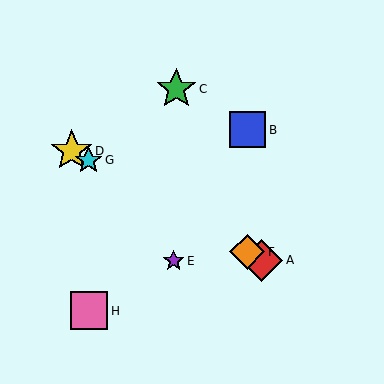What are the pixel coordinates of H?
Object H is at (89, 311).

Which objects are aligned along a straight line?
Objects A, D, F, G are aligned along a straight line.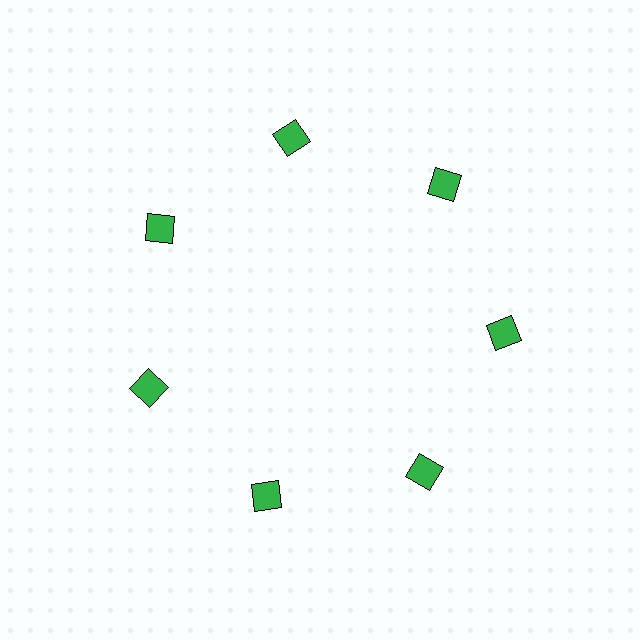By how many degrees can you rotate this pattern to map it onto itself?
The pattern maps onto itself every 51 degrees of rotation.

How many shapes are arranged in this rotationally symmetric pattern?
There are 7 shapes, arranged in 7 groups of 1.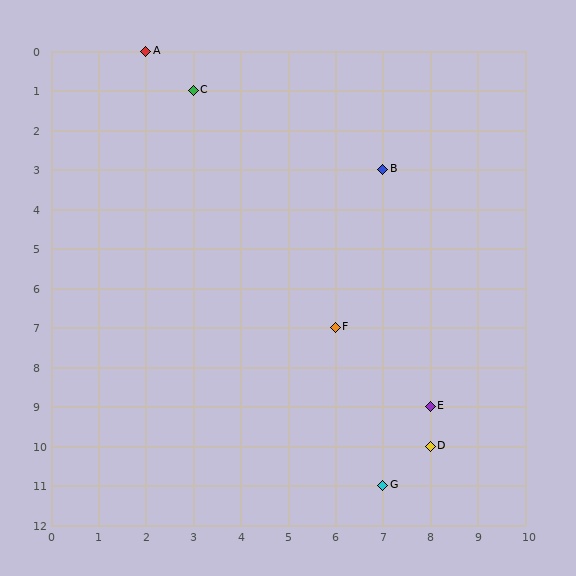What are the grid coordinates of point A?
Point A is at grid coordinates (2, 0).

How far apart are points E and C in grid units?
Points E and C are 5 columns and 8 rows apart (about 9.4 grid units diagonally).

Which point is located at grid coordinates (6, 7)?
Point F is at (6, 7).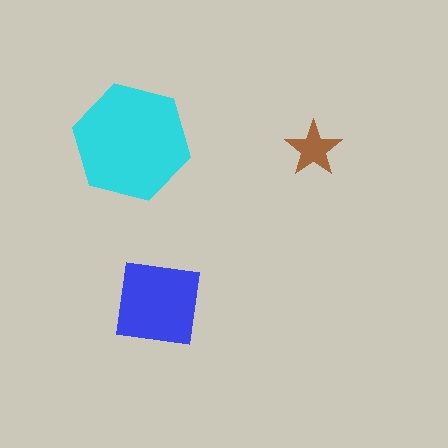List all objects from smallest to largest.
The brown star, the blue square, the cyan hexagon.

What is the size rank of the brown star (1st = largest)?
3rd.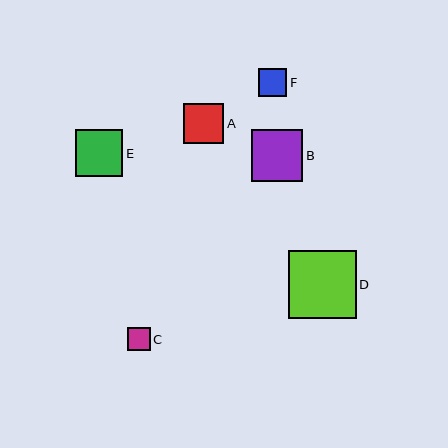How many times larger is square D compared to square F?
Square D is approximately 2.4 times the size of square F.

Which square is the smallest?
Square C is the smallest with a size of approximately 23 pixels.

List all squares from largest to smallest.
From largest to smallest: D, B, E, A, F, C.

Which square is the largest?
Square D is the largest with a size of approximately 68 pixels.